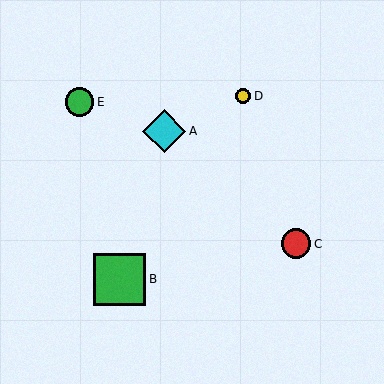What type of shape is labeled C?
Shape C is a red circle.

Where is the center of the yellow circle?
The center of the yellow circle is at (243, 96).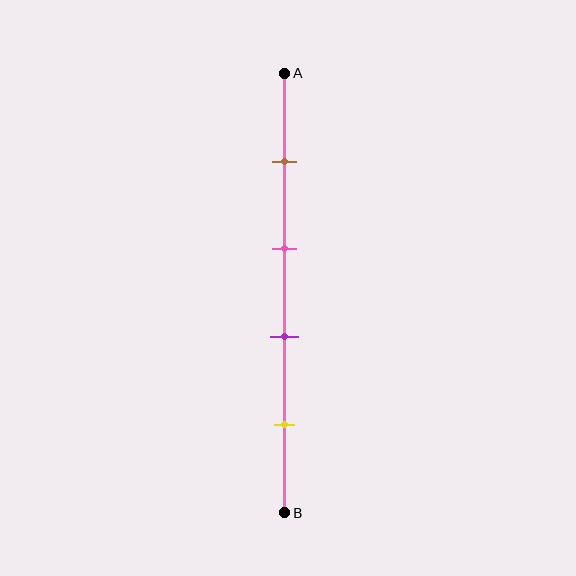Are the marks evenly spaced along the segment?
Yes, the marks are approximately evenly spaced.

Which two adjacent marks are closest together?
The pink and purple marks are the closest adjacent pair.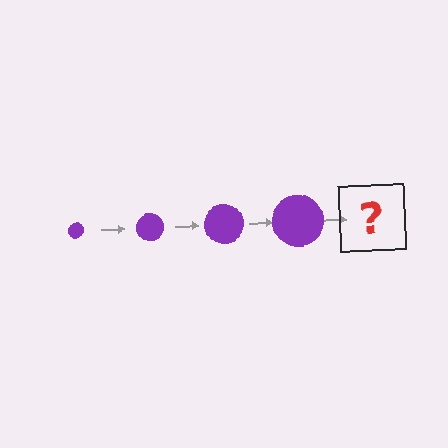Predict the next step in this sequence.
The next step is a purple circle, larger than the previous one.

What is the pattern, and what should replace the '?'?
The pattern is that the circle gets progressively larger each step. The '?' should be a purple circle, larger than the previous one.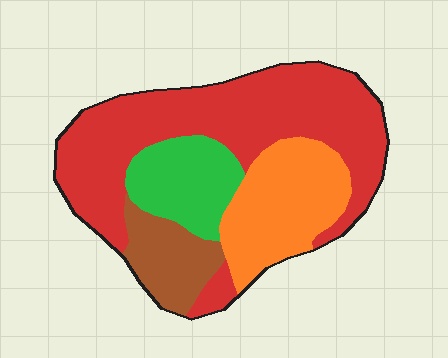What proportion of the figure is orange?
Orange covers around 20% of the figure.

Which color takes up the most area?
Red, at roughly 50%.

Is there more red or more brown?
Red.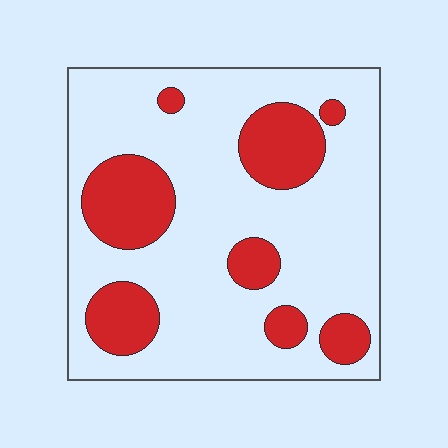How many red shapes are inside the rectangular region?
8.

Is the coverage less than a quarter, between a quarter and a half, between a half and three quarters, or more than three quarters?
Between a quarter and a half.